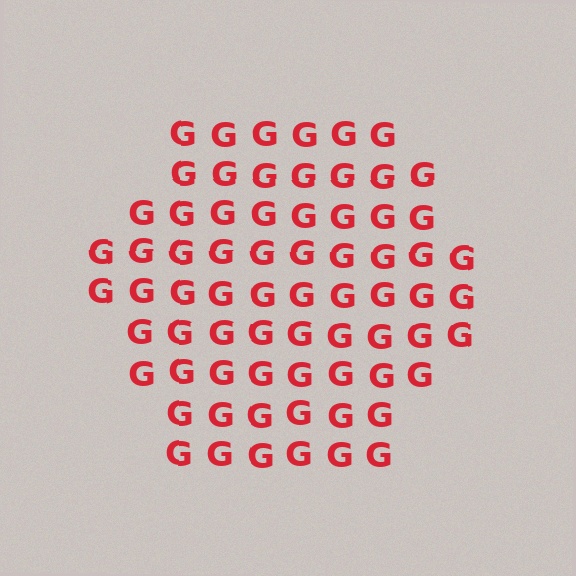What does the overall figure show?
The overall figure shows a hexagon.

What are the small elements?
The small elements are letter G's.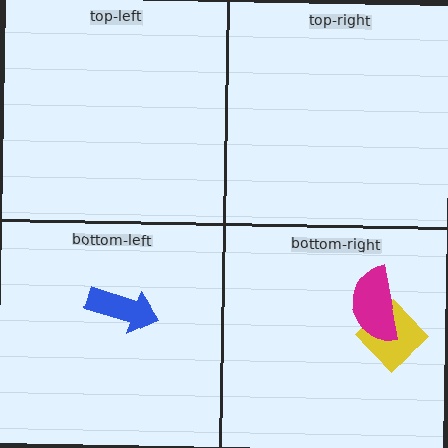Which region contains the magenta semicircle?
The bottom-right region.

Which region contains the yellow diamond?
The bottom-right region.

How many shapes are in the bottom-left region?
1.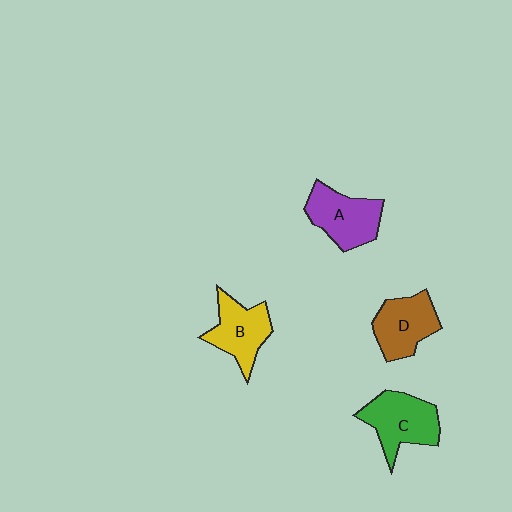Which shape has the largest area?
Shape C (green).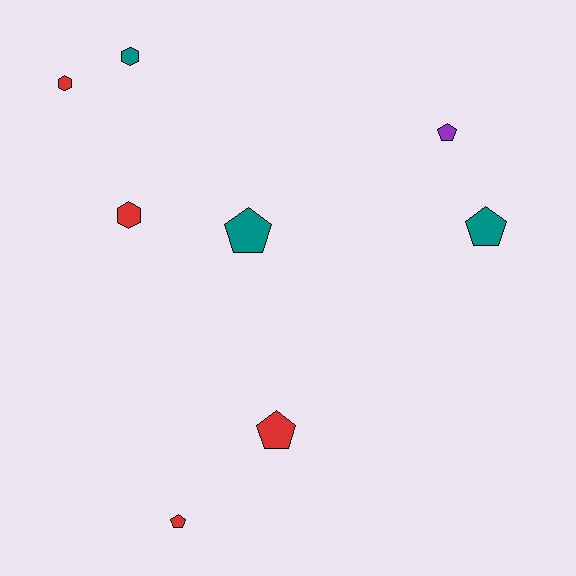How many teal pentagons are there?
There are 2 teal pentagons.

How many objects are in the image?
There are 8 objects.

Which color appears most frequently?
Red, with 4 objects.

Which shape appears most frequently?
Pentagon, with 5 objects.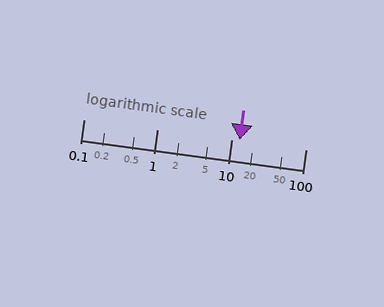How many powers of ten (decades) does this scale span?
The scale spans 3 decades, from 0.1 to 100.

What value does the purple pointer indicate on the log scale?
The pointer indicates approximately 13.